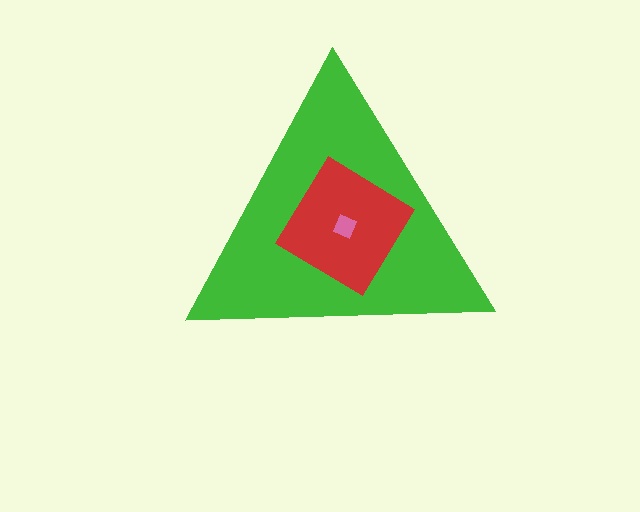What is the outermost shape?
The green triangle.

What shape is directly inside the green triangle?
The red diamond.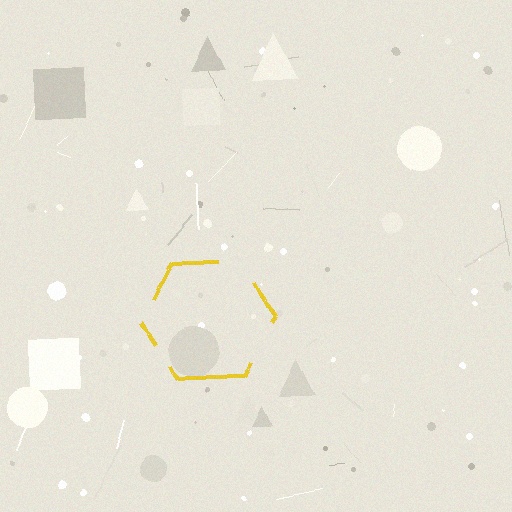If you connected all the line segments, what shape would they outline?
They would outline a hexagon.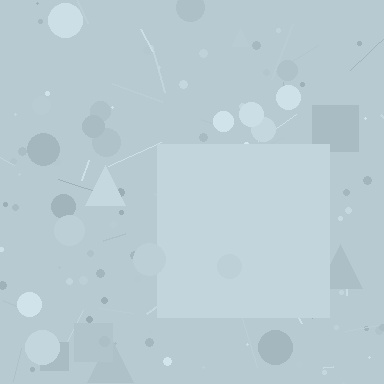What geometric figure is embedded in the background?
A square is embedded in the background.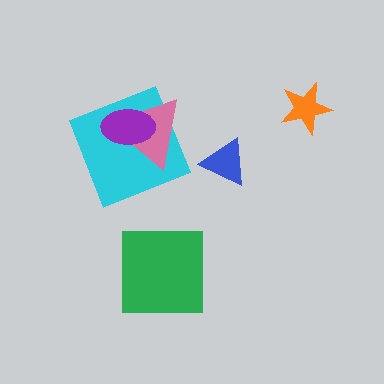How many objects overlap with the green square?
0 objects overlap with the green square.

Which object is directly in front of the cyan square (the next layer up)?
The pink triangle is directly in front of the cyan square.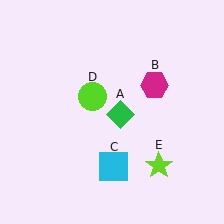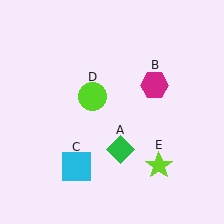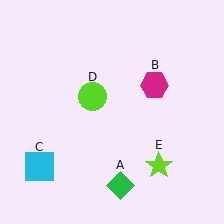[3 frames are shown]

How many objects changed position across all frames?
2 objects changed position: green diamond (object A), cyan square (object C).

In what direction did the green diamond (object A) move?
The green diamond (object A) moved down.